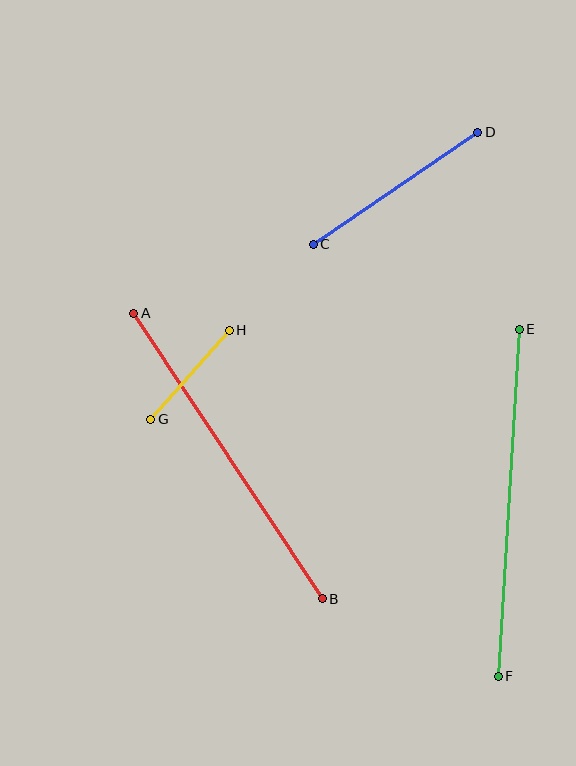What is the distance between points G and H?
The distance is approximately 119 pixels.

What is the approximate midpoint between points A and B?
The midpoint is at approximately (228, 456) pixels.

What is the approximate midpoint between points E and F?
The midpoint is at approximately (509, 503) pixels.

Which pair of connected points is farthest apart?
Points E and F are farthest apart.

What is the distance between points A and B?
The distance is approximately 342 pixels.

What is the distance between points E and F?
The distance is approximately 348 pixels.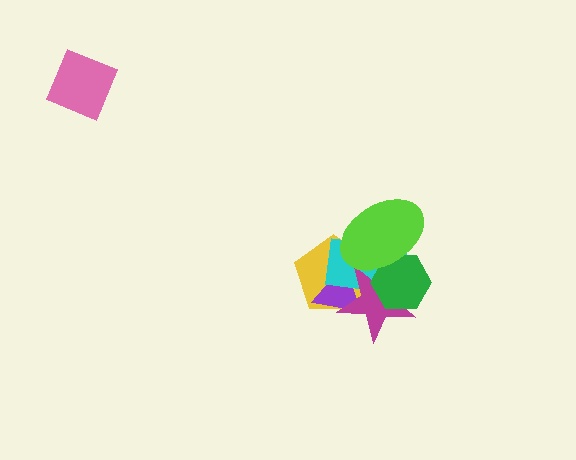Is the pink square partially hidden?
No, no other shape covers it.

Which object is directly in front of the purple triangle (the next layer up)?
The cyan rectangle is directly in front of the purple triangle.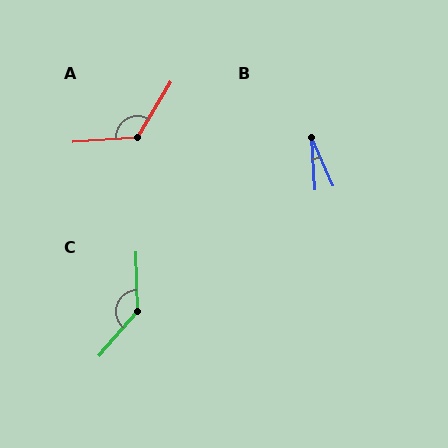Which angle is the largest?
C, at approximately 137 degrees.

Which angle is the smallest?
B, at approximately 21 degrees.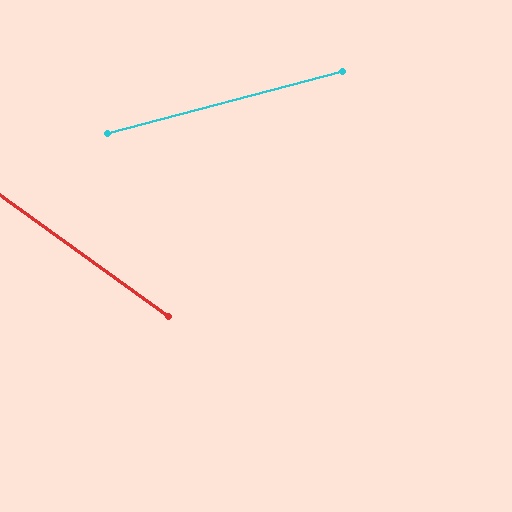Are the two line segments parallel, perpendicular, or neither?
Neither parallel nor perpendicular — they differ by about 50°.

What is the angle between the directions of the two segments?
Approximately 50 degrees.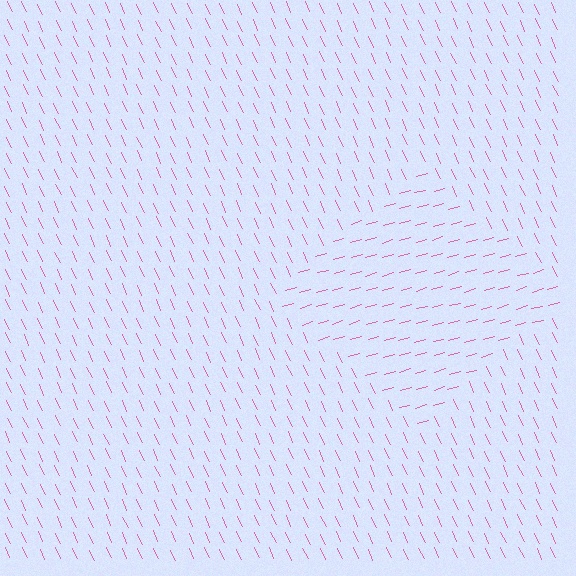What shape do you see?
I see a diamond.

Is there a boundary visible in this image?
Yes, there is a texture boundary formed by a change in line orientation.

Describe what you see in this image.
The image is filled with small pink line segments. A diamond region in the image has lines oriented differently from the surrounding lines, creating a visible texture boundary.